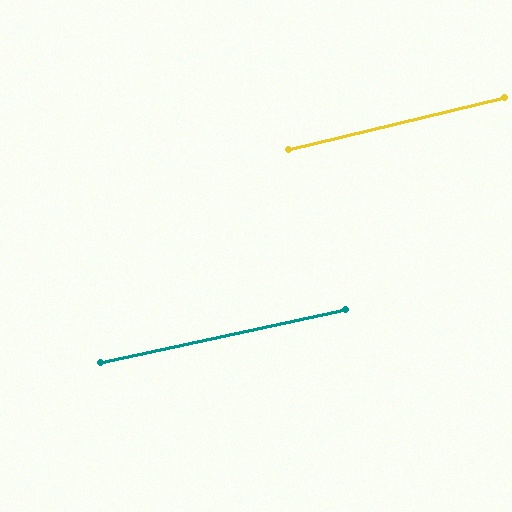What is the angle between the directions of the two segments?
Approximately 1 degree.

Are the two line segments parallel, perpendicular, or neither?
Parallel — their directions differ by only 1.2°.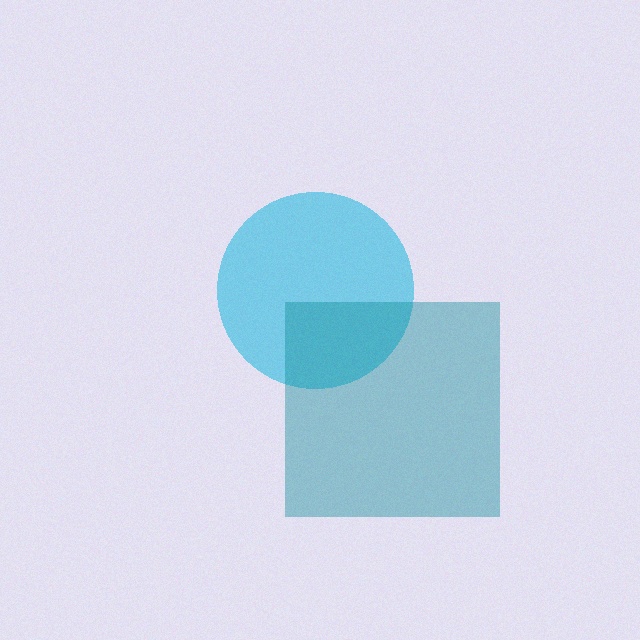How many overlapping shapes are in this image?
There are 2 overlapping shapes in the image.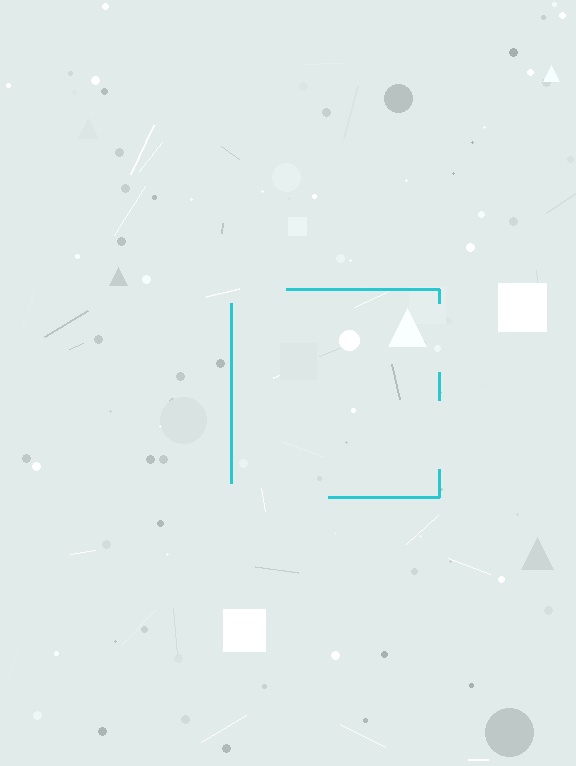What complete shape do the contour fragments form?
The contour fragments form a square.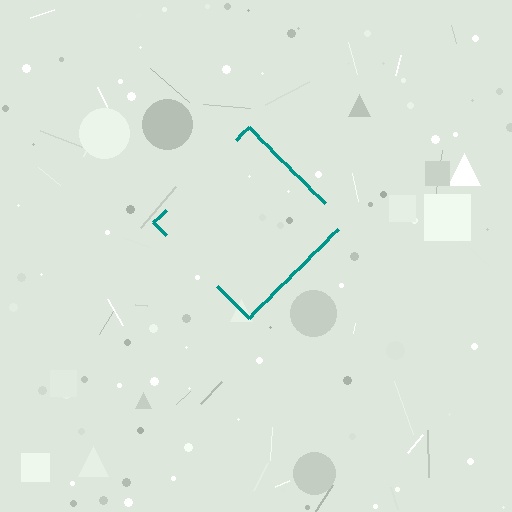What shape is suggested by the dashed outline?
The dashed outline suggests a diamond.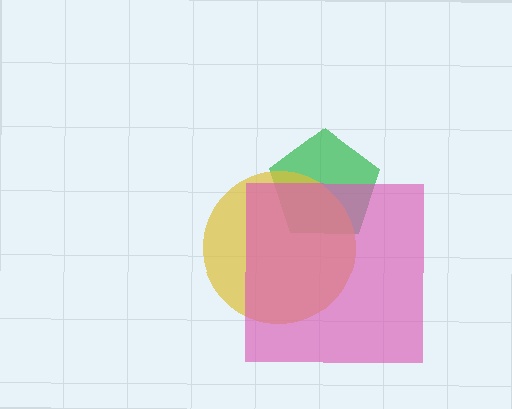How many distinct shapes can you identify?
There are 3 distinct shapes: a green pentagon, a yellow circle, a pink square.